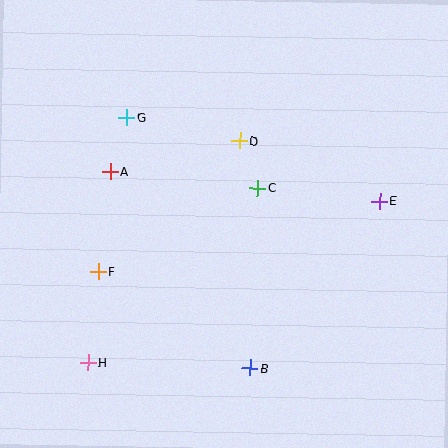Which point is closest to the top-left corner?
Point G is closest to the top-left corner.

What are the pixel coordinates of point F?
Point F is at (98, 272).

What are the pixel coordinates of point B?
Point B is at (250, 368).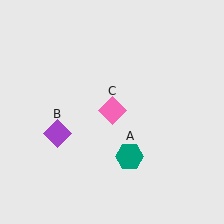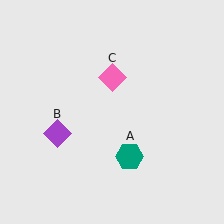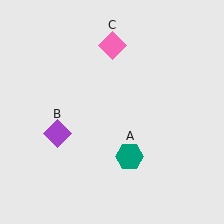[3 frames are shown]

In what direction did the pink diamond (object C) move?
The pink diamond (object C) moved up.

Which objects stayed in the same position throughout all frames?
Teal hexagon (object A) and purple diamond (object B) remained stationary.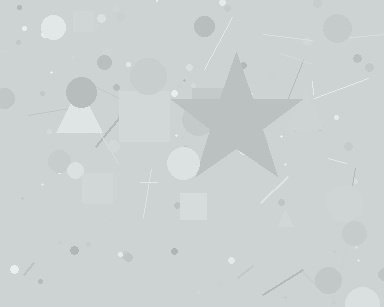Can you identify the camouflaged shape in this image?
The camouflaged shape is a star.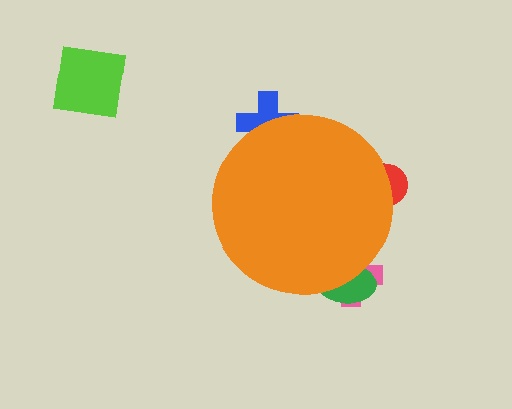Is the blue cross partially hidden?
Yes, the blue cross is partially hidden behind the orange circle.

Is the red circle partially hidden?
Yes, the red circle is partially hidden behind the orange circle.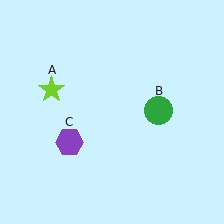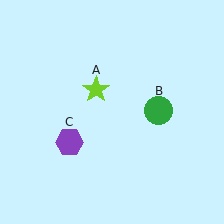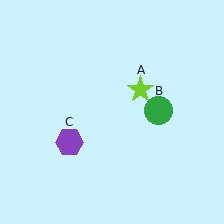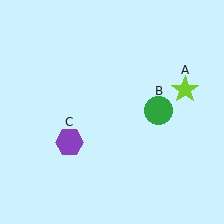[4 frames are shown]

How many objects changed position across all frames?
1 object changed position: lime star (object A).